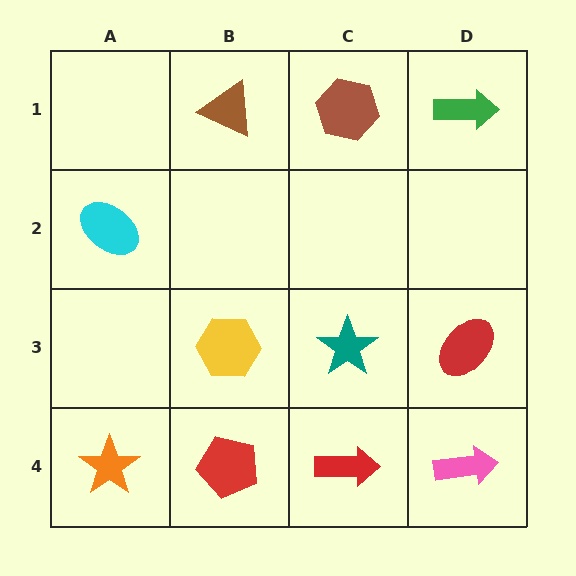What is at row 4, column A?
An orange star.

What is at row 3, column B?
A yellow hexagon.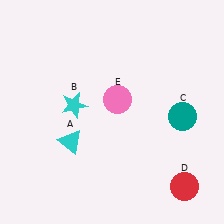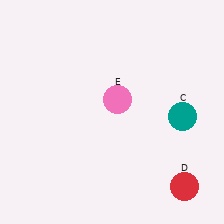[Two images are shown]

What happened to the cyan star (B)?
The cyan star (B) was removed in Image 2. It was in the top-left area of Image 1.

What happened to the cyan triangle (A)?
The cyan triangle (A) was removed in Image 2. It was in the bottom-left area of Image 1.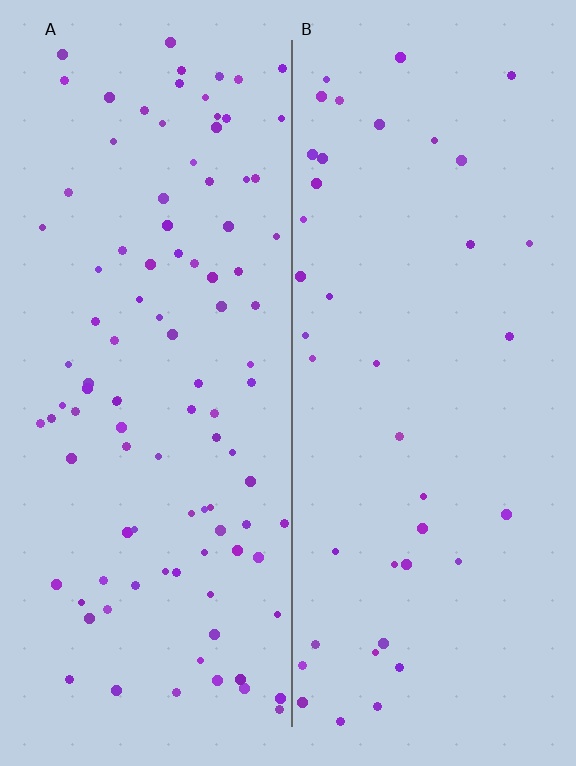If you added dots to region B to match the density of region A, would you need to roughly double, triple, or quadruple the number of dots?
Approximately triple.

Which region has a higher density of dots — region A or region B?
A (the left).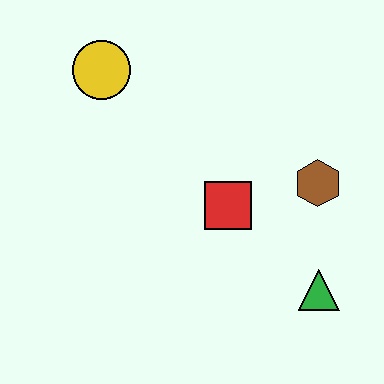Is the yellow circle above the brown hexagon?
Yes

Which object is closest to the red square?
The brown hexagon is closest to the red square.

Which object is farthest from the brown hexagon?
The yellow circle is farthest from the brown hexagon.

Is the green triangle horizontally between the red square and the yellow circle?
No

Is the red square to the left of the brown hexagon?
Yes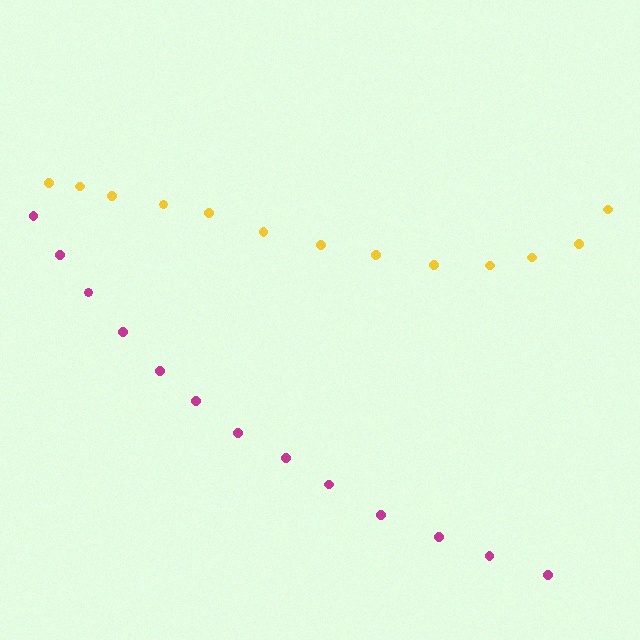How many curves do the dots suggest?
There are 2 distinct paths.